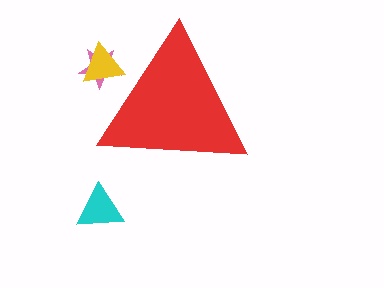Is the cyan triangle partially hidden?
No, the cyan triangle is fully visible.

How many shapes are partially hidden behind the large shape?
2 shapes are partially hidden.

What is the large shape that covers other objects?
A red triangle.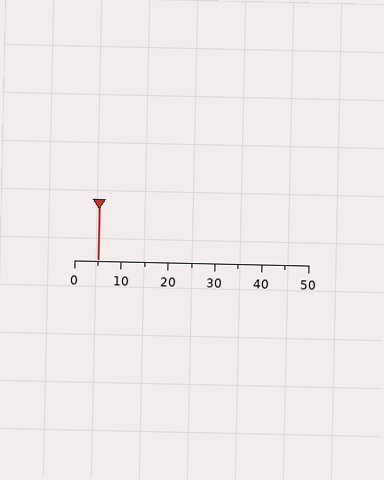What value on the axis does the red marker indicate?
The marker indicates approximately 5.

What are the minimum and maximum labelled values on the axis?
The axis runs from 0 to 50.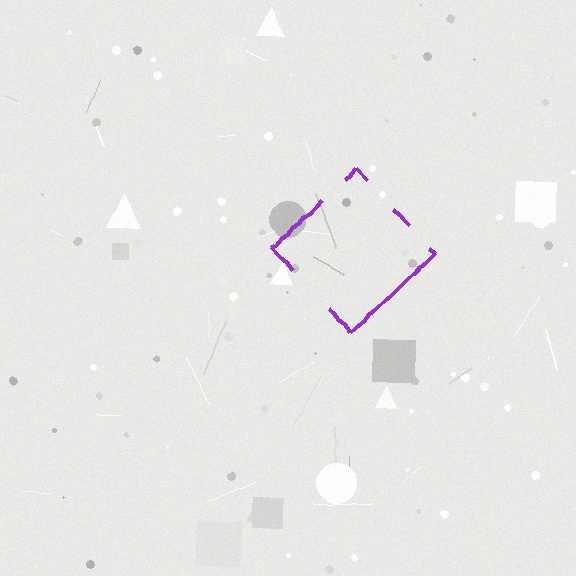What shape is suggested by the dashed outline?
The dashed outline suggests a diamond.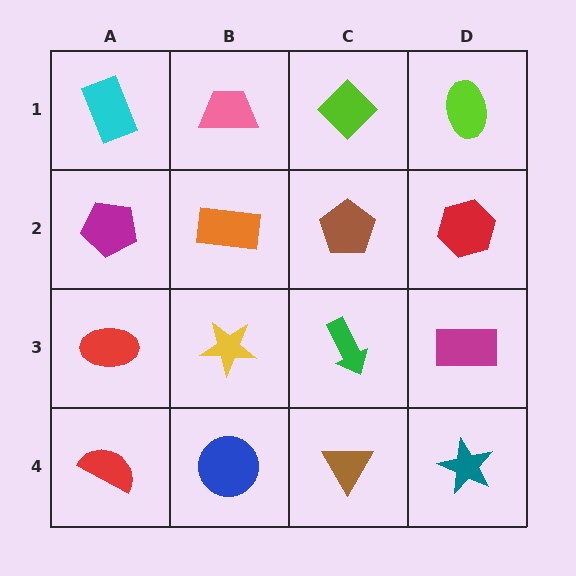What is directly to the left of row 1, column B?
A cyan rectangle.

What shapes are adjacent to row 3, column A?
A magenta pentagon (row 2, column A), a red semicircle (row 4, column A), a yellow star (row 3, column B).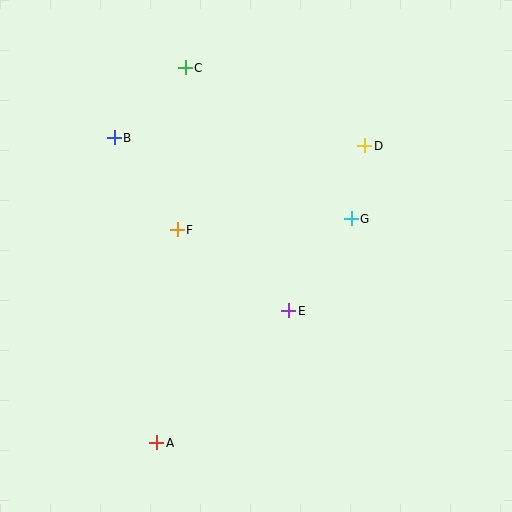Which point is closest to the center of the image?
Point E at (289, 311) is closest to the center.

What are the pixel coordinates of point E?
Point E is at (289, 311).